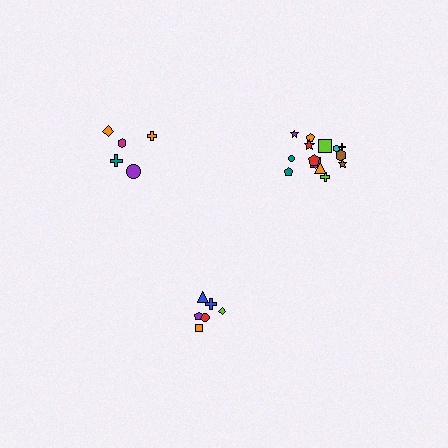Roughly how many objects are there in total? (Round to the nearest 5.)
Roughly 25 objects in total.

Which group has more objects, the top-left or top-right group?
The top-right group.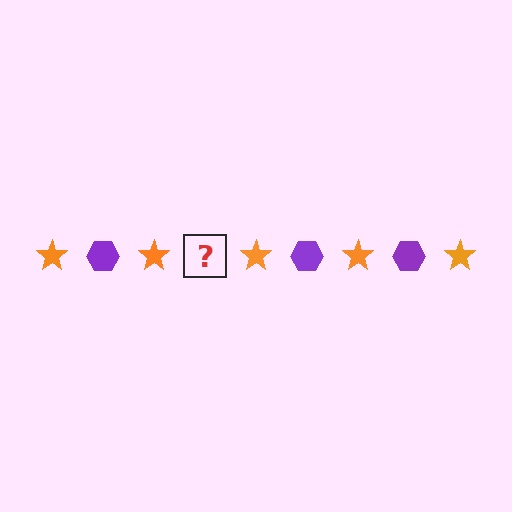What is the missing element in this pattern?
The missing element is a purple hexagon.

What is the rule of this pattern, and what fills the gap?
The rule is that the pattern alternates between orange star and purple hexagon. The gap should be filled with a purple hexagon.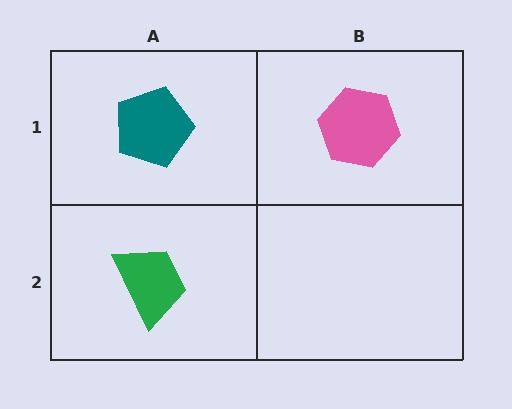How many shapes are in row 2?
1 shape.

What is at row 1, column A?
A teal pentagon.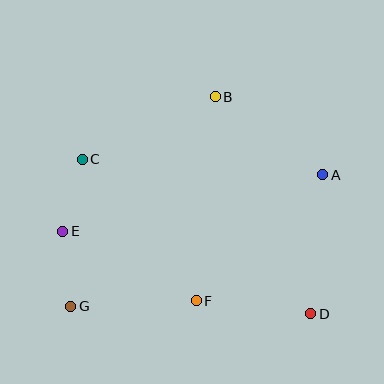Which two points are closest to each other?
Points C and E are closest to each other.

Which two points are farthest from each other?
Points A and G are farthest from each other.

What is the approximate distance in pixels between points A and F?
The distance between A and F is approximately 178 pixels.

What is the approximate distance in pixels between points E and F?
The distance between E and F is approximately 151 pixels.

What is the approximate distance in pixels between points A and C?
The distance between A and C is approximately 241 pixels.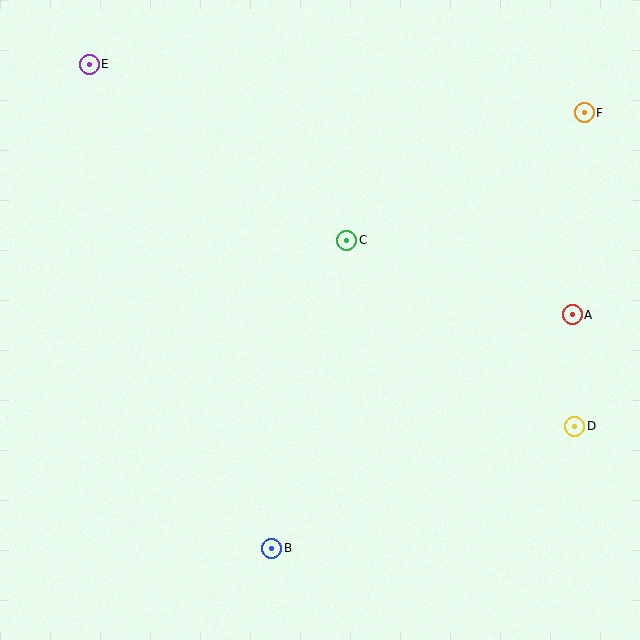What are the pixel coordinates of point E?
Point E is at (89, 64).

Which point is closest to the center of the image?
Point C at (347, 240) is closest to the center.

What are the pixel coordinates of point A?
Point A is at (572, 315).